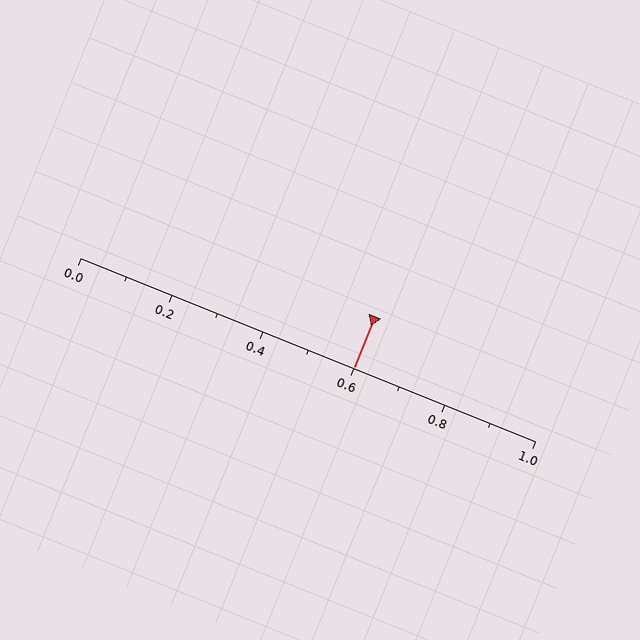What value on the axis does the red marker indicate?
The marker indicates approximately 0.6.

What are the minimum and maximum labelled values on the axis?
The axis runs from 0.0 to 1.0.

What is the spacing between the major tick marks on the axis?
The major ticks are spaced 0.2 apart.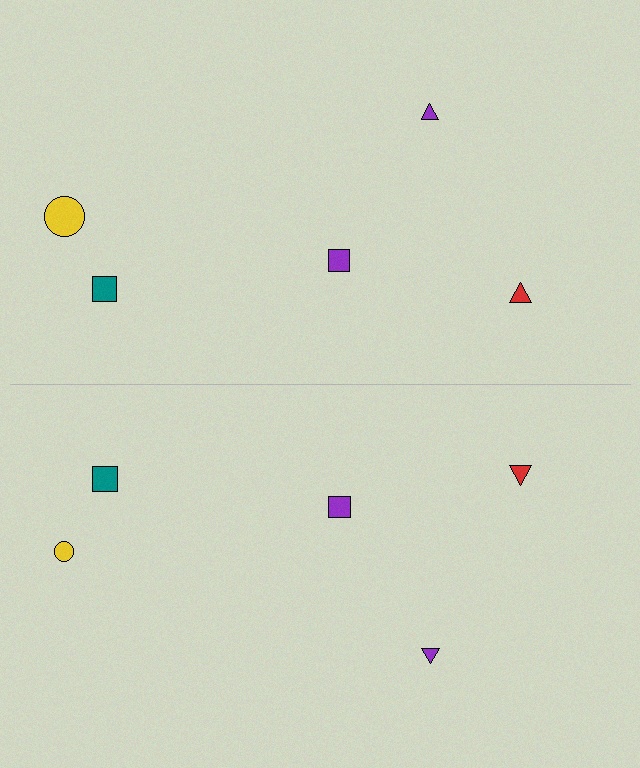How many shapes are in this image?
There are 10 shapes in this image.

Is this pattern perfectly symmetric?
No, the pattern is not perfectly symmetric. The yellow circle on the bottom side has a different size than its mirror counterpart.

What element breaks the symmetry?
The yellow circle on the bottom side has a different size than its mirror counterpart.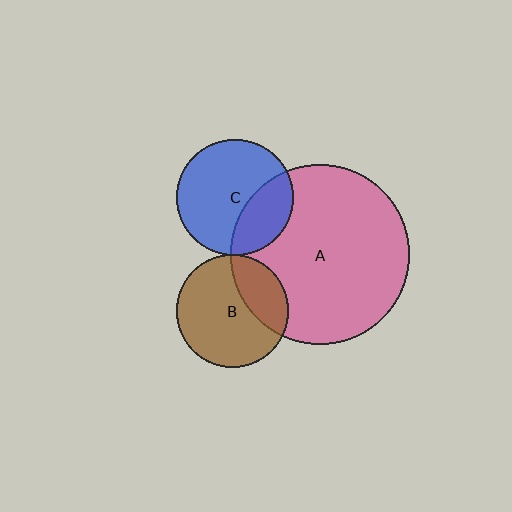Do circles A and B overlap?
Yes.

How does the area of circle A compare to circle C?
Approximately 2.4 times.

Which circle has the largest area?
Circle A (pink).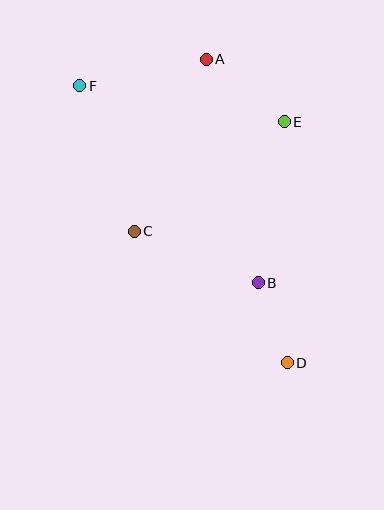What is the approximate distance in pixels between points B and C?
The distance between B and C is approximately 134 pixels.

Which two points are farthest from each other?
Points D and F are farthest from each other.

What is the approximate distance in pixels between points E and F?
The distance between E and F is approximately 208 pixels.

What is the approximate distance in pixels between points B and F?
The distance between B and F is approximately 266 pixels.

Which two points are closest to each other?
Points B and D are closest to each other.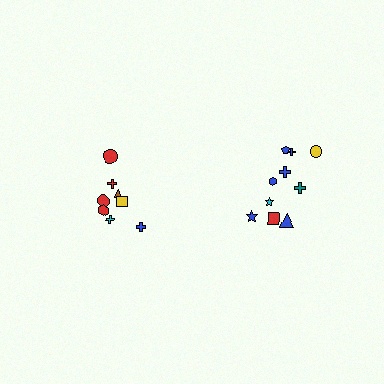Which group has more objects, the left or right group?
The right group.